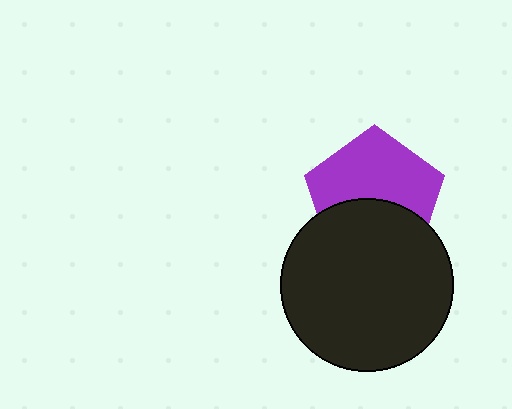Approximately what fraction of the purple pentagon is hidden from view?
Roughly 42% of the purple pentagon is hidden behind the black circle.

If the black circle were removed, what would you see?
You would see the complete purple pentagon.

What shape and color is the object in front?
The object in front is a black circle.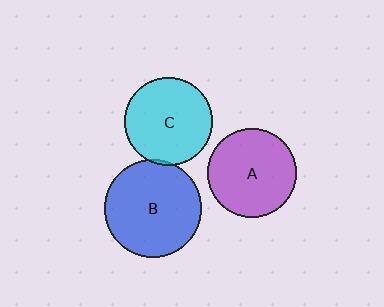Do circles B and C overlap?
Yes.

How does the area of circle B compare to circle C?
Approximately 1.2 times.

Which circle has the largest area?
Circle B (blue).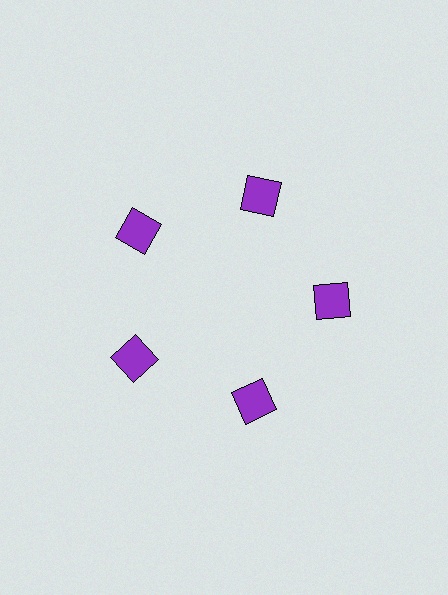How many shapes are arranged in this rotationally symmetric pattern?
There are 5 shapes, arranged in 5 groups of 1.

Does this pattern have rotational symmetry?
Yes, this pattern has 5-fold rotational symmetry. It looks the same after rotating 72 degrees around the center.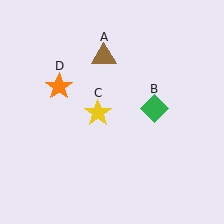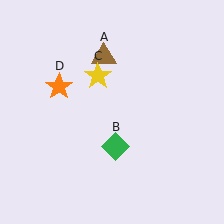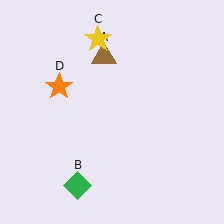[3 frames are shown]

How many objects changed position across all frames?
2 objects changed position: green diamond (object B), yellow star (object C).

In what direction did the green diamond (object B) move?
The green diamond (object B) moved down and to the left.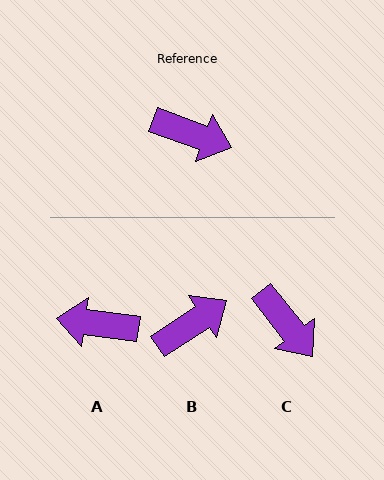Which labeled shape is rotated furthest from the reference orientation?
A, about 168 degrees away.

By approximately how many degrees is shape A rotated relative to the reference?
Approximately 168 degrees clockwise.